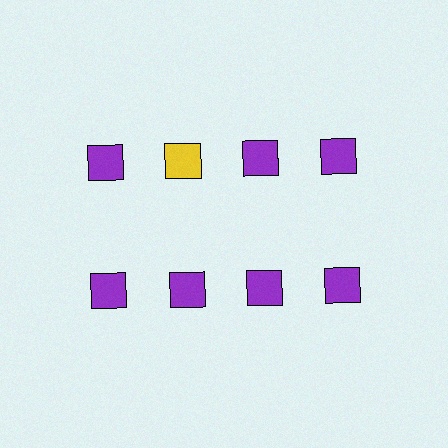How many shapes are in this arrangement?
There are 8 shapes arranged in a grid pattern.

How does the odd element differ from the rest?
It has a different color: yellow instead of purple.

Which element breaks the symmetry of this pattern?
The yellow square in the top row, second from left column breaks the symmetry. All other shapes are purple squares.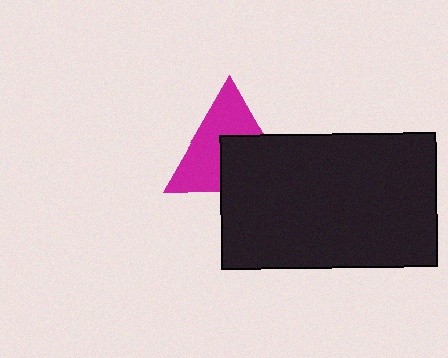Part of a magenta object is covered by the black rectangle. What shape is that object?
It is a triangle.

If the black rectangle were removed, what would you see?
You would see the complete magenta triangle.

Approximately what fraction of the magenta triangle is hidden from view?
Roughly 44% of the magenta triangle is hidden behind the black rectangle.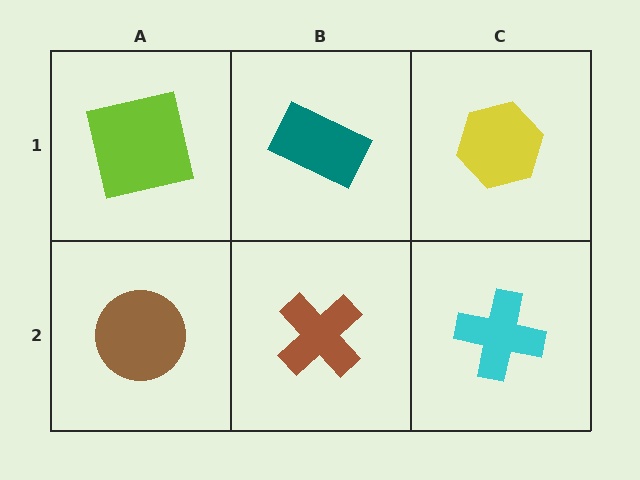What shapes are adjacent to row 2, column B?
A teal rectangle (row 1, column B), a brown circle (row 2, column A), a cyan cross (row 2, column C).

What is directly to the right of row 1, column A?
A teal rectangle.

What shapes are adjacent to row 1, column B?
A brown cross (row 2, column B), a lime square (row 1, column A), a yellow hexagon (row 1, column C).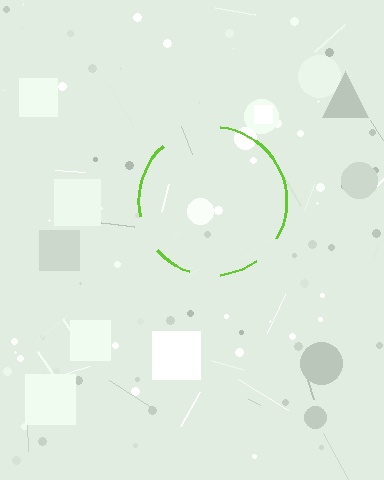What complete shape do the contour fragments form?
The contour fragments form a circle.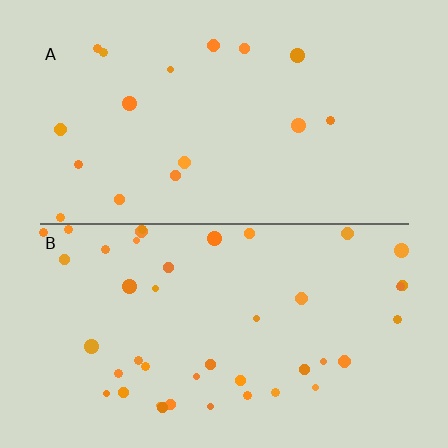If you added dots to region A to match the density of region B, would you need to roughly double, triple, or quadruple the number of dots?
Approximately triple.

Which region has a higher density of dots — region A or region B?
B (the bottom).